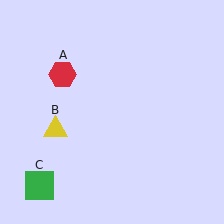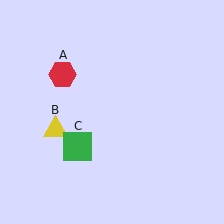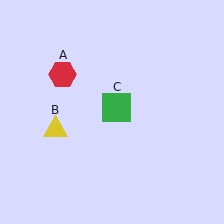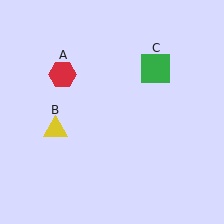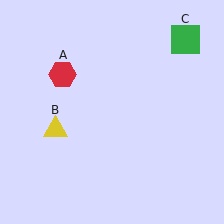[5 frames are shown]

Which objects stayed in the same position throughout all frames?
Red hexagon (object A) and yellow triangle (object B) remained stationary.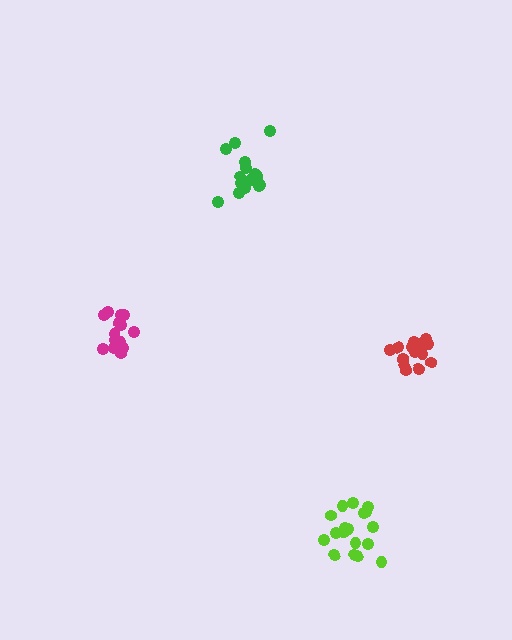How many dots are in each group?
Group 1: 15 dots, Group 2: 16 dots, Group 3: 17 dots, Group 4: 20 dots (68 total).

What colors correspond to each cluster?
The clusters are colored: magenta, green, red, lime.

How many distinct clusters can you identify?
There are 4 distinct clusters.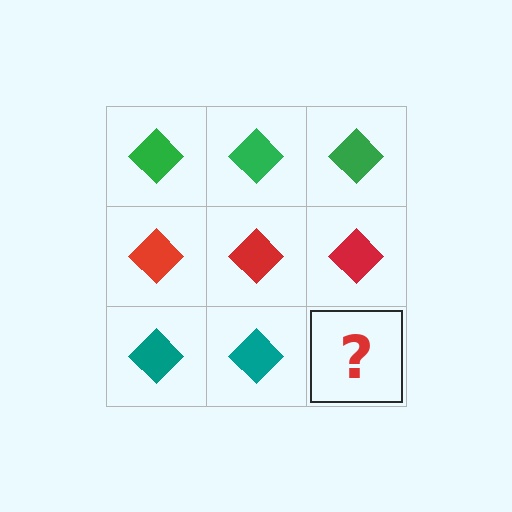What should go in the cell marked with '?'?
The missing cell should contain a teal diamond.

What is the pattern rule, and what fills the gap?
The rule is that each row has a consistent color. The gap should be filled with a teal diamond.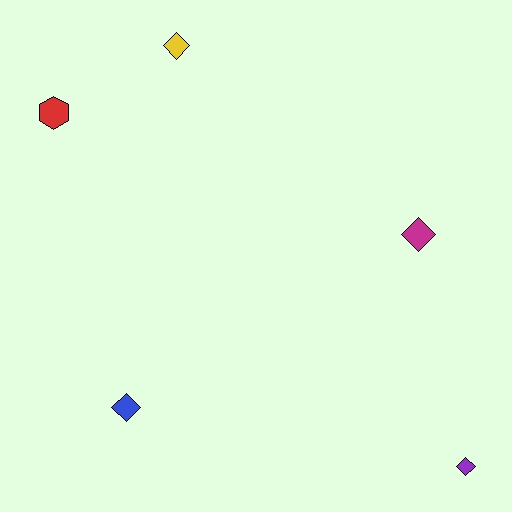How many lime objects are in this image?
There are no lime objects.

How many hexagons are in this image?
There is 1 hexagon.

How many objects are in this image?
There are 5 objects.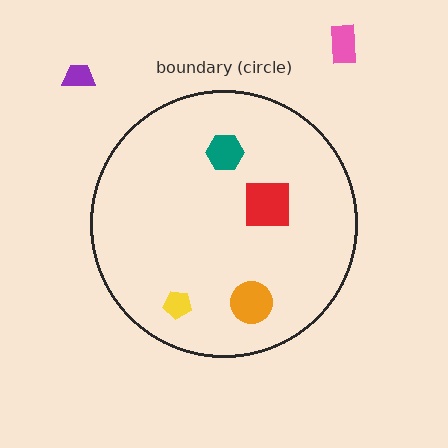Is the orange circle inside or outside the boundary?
Inside.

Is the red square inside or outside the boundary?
Inside.